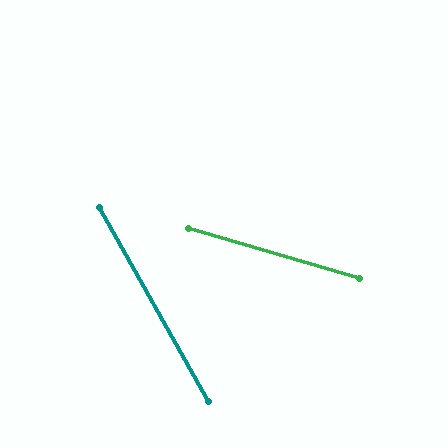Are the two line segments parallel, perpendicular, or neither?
Neither parallel nor perpendicular — they differ by about 44°.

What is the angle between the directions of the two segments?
Approximately 44 degrees.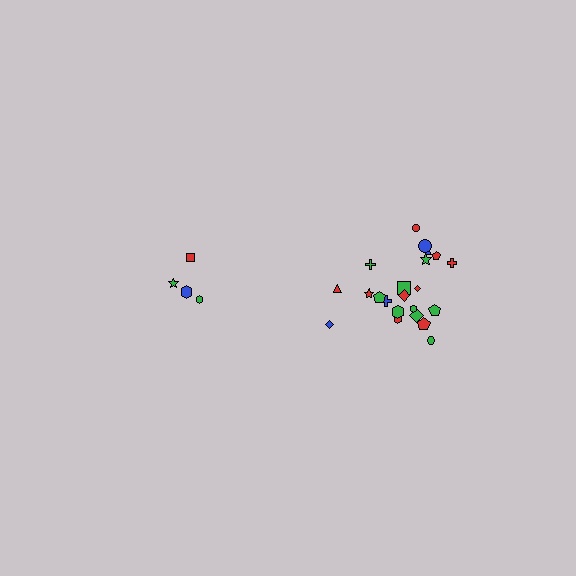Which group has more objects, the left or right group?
The right group.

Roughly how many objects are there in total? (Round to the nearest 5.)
Roughly 25 objects in total.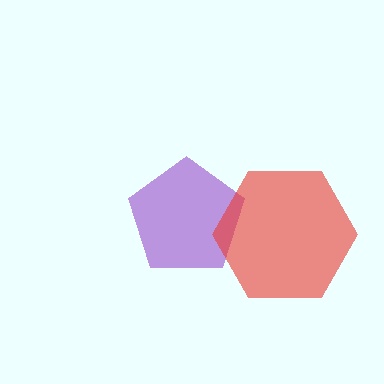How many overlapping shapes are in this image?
There are 2 overlapping shapes in the image.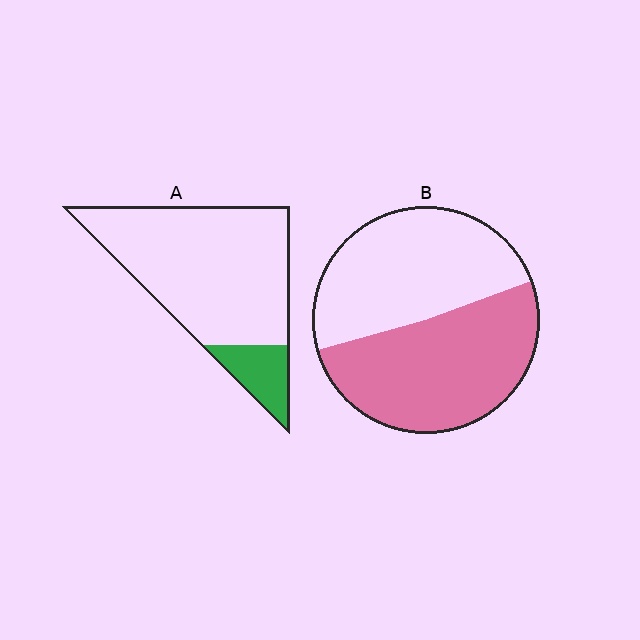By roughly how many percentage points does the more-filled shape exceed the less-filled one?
By roughly 35 percentage points (B over A).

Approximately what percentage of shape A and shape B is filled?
A is approximately 15% and B is approximately 50%.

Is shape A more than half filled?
No.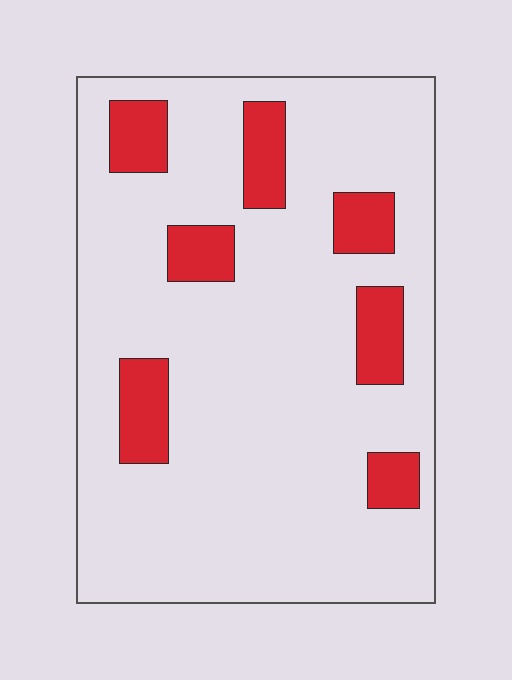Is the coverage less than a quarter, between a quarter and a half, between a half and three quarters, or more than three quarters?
Less than a quarter.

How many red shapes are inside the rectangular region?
7.